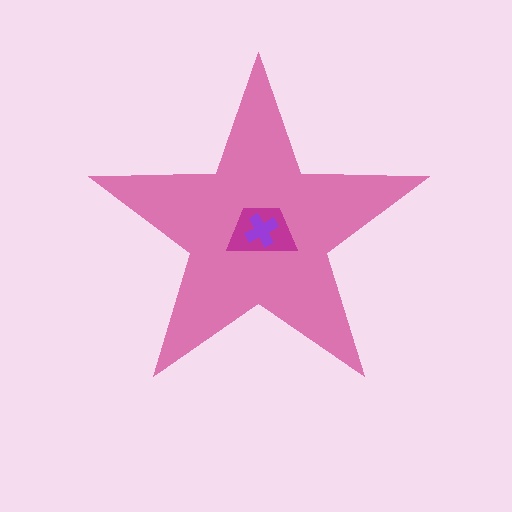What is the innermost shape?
The purple cross.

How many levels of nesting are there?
3.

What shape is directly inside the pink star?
The magenta trapezoid.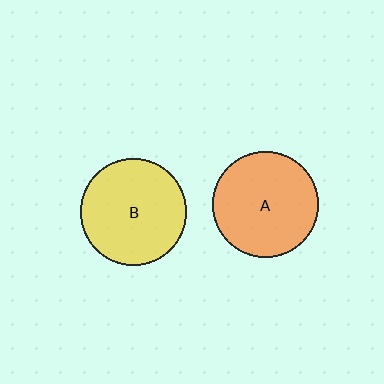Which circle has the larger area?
Circle B (yellow).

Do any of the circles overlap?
No, none of the circles overlap.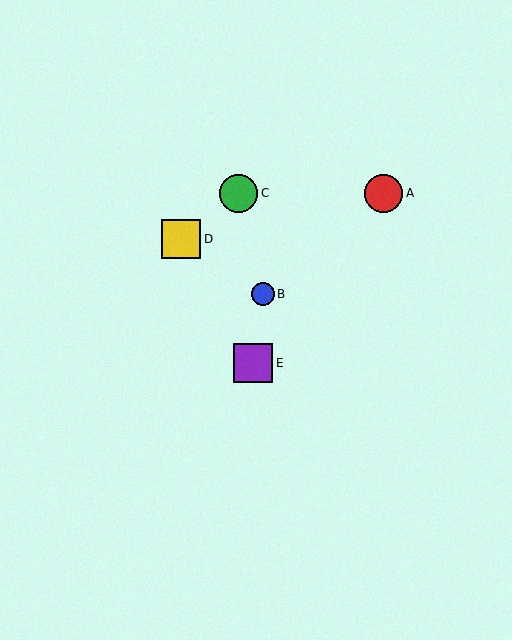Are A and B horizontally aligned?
No, A is at y≈193 and B is at y≈294.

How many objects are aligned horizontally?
2 objects (A, C) are aligned horizontally.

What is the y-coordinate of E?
Object E is at y≈363.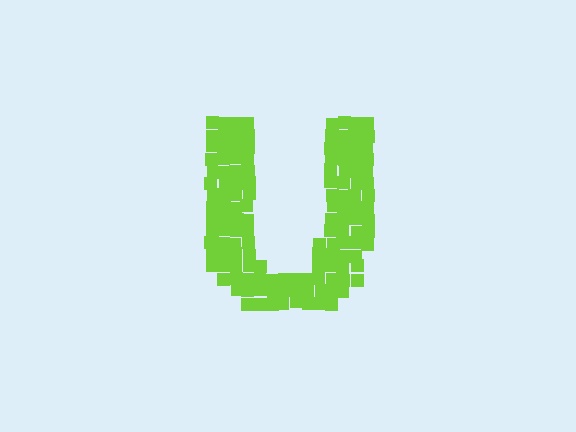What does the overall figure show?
The overall figure shows the letter U.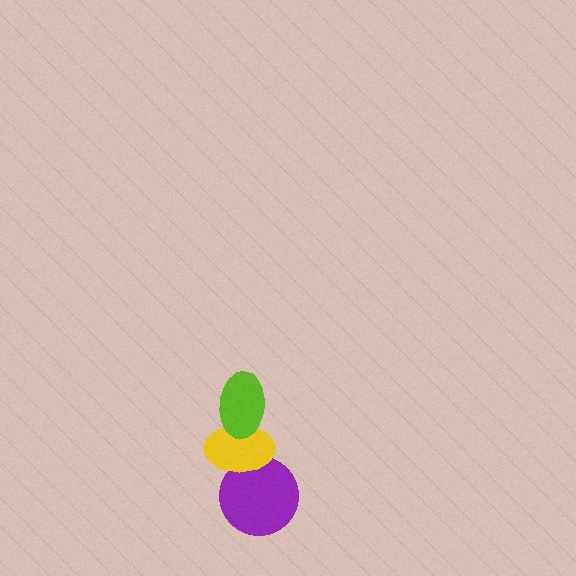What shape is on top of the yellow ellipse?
The lime ellipse is on top of the yellow ellipse.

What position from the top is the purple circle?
The purple circle is 3rd from the top.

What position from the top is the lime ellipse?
The lime ellipse is 1st from the top.